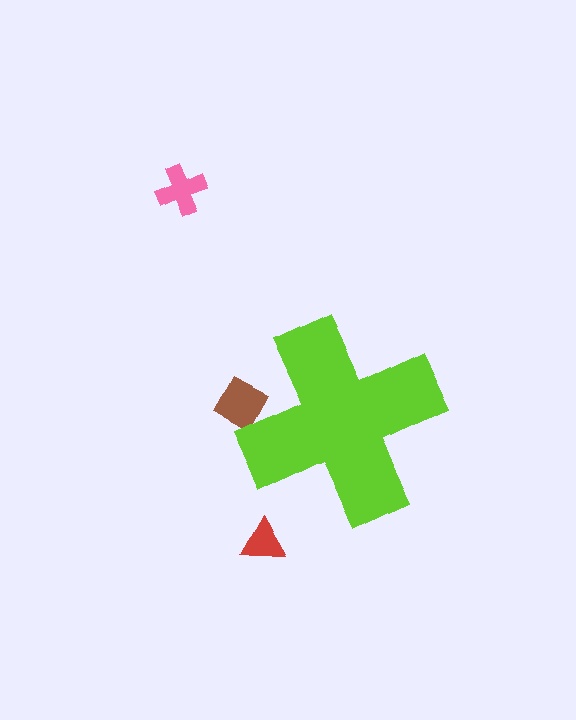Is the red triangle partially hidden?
No, the red triangle is fully visible.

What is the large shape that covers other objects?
A lime cross.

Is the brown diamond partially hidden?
Yes, the brown diamond is partially hidden behind the lime cross.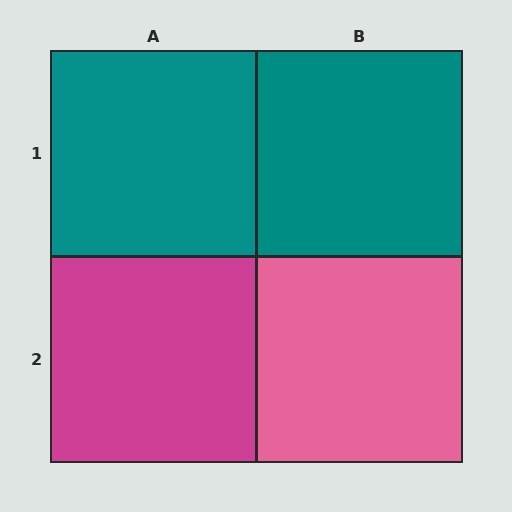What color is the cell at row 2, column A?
Magenta.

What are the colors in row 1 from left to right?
Teal, teal.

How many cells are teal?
2 cells are teal.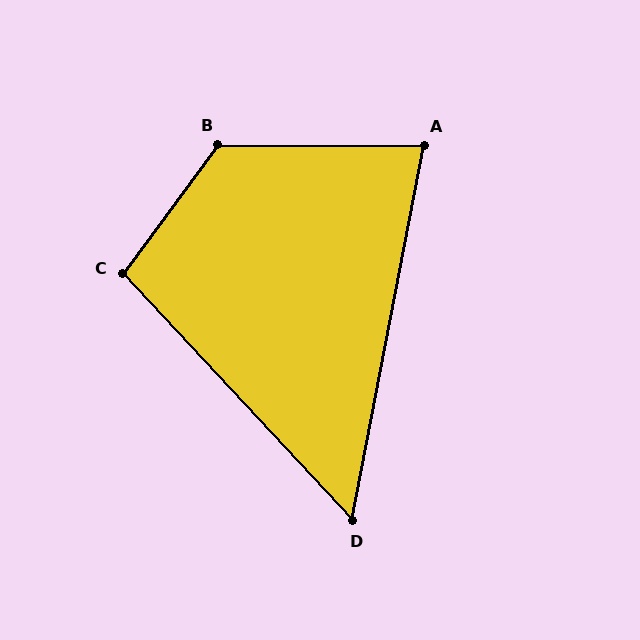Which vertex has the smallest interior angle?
D, at approximately 54 degrees.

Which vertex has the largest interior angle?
B, at approximately 126 degrees.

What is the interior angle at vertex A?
Approximately 80 degrees (acute).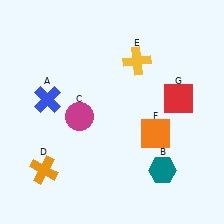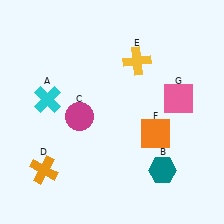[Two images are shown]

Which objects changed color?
A changed from blue to cyan. G changed from red to pink.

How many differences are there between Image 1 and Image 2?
There are 2 differences between the two images.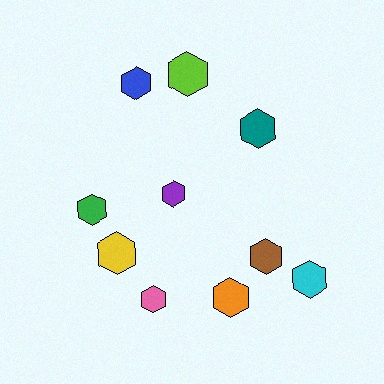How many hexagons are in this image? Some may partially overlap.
There are 10 hexagons.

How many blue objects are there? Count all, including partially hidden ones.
There is 1 blue object.